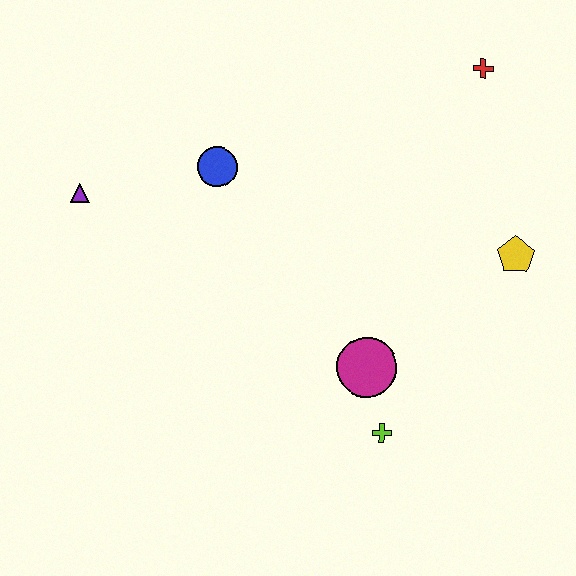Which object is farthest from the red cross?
The purple triangle is farthest from the red cross.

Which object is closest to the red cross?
The yellow pentagon is closest to the red cross.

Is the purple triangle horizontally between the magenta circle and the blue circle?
No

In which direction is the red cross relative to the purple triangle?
The red cross is to the right of the purple triangle.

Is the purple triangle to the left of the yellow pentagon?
Yes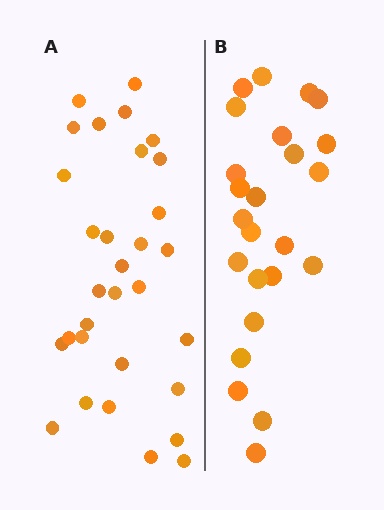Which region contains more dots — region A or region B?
Region A (the left region) has more dots.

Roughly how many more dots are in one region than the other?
Region A has roughly 8 or so more dots than region B.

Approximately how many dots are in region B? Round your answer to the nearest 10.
About 20 dots. (The exact count is 24, which rounds to 20.)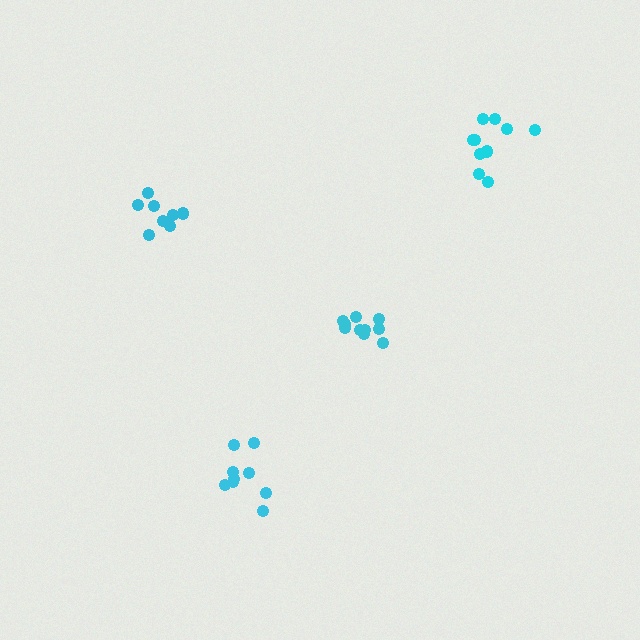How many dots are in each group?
Group 1: 8 dots, Group 2: 10 dots, Group 3: 9 dots, Group 4: 10 dots (37 total).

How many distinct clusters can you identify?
There are 4 distinct clusters.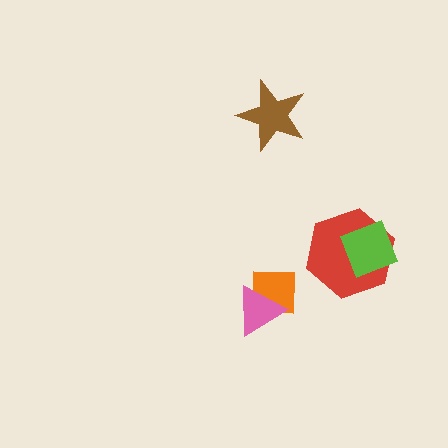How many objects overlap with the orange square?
1 object overlaps with the orange square.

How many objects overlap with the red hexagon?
1 object overlaps with the red hexagon.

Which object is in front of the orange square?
The pink triangle is in front of the orange square.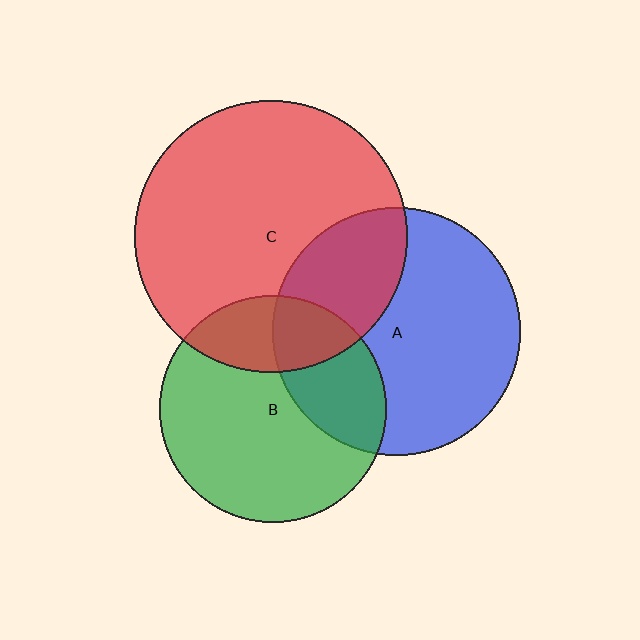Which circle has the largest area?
Circle C (red).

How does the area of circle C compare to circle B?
Approximately 1.4 times.